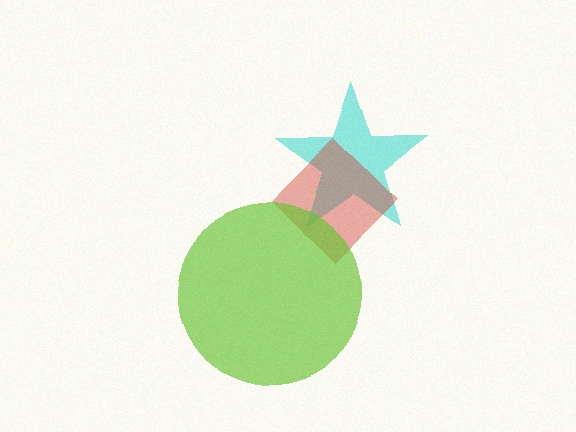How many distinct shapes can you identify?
There are 3 distinct shapes: a cyan star, a red diamond, a lime circle.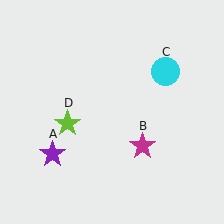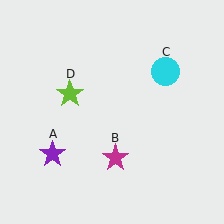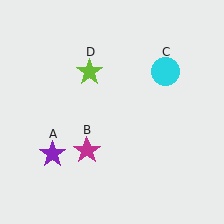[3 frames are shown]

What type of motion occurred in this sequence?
The magenta star (object B), lime star (object D) rotated clockwise around the center of the scene.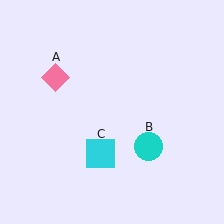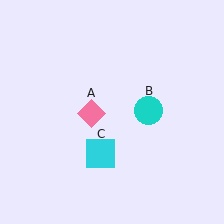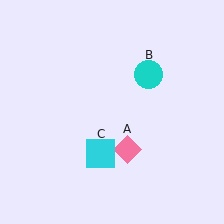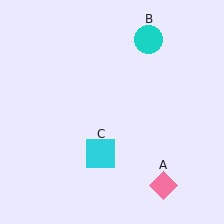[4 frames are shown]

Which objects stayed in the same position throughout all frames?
Cyan square (object C) remained stationary.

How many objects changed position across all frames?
2 objects changed position: pink diamond (object A), cyan circle (object B).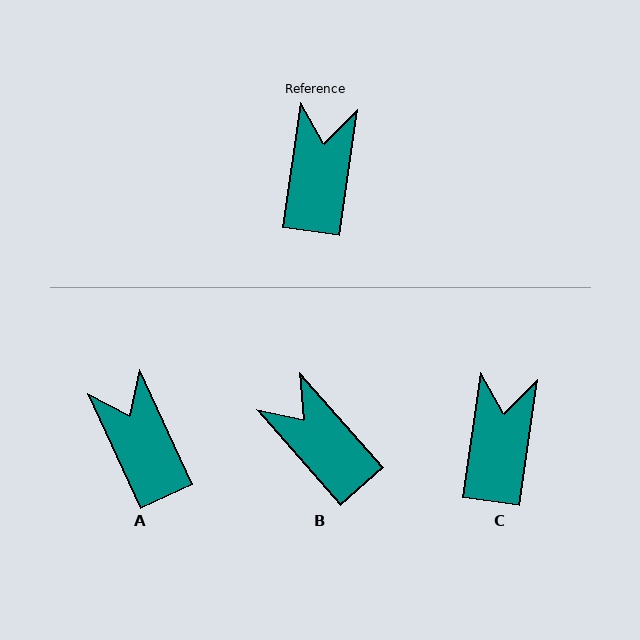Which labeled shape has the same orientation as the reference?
C.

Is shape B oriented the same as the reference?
No, it is off by about 49 degrees.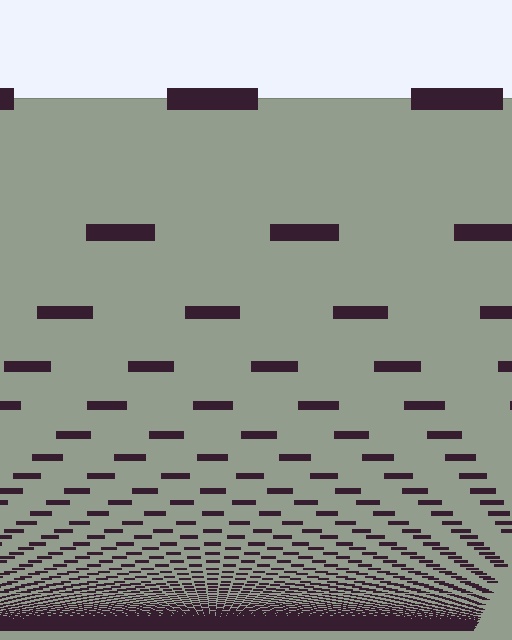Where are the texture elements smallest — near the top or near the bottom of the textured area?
Near the bottom.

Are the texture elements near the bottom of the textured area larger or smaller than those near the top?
Smaller. The gradient is inverted — elements near the bottom are smaller and denser.